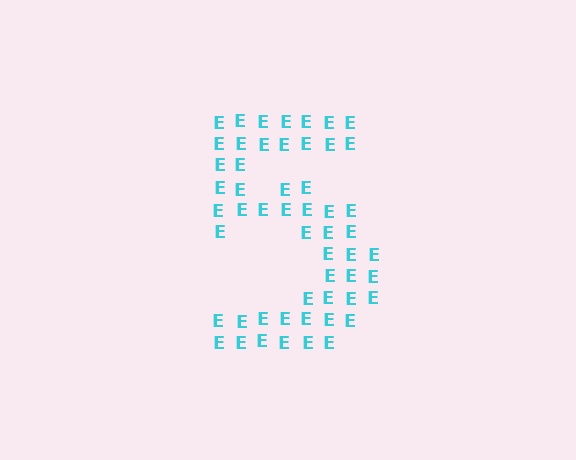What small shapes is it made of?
It is made of small letter E's.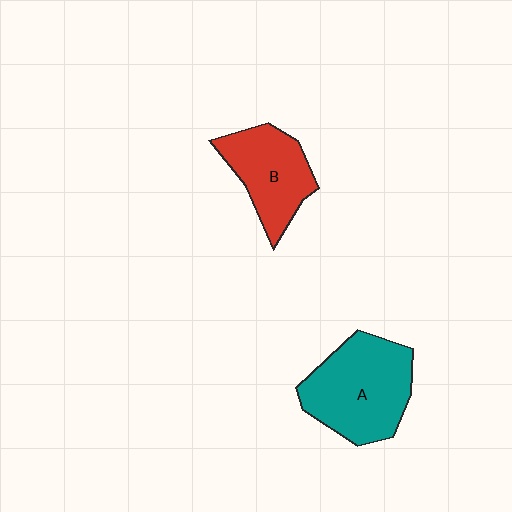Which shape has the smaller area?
Shape B (red).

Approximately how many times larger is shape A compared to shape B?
Approximately 1.4 times.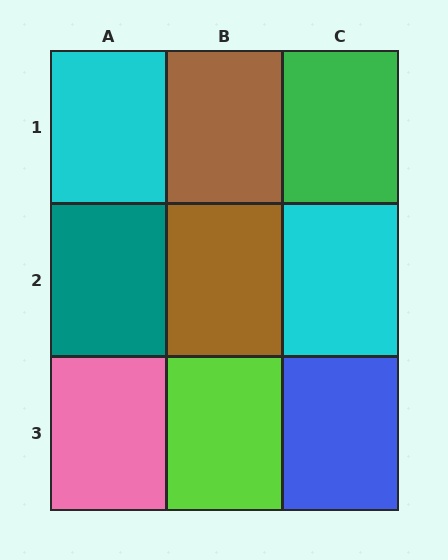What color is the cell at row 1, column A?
Cyan.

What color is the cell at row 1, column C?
Green.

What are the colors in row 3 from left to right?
Pink, lime, blue.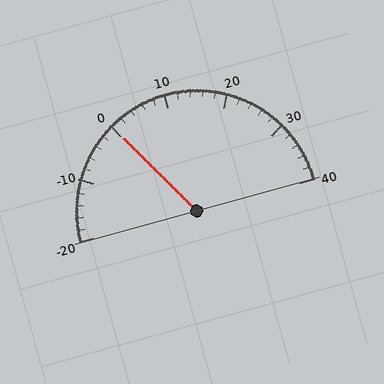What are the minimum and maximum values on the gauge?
The gauge ranges from -20 to 40.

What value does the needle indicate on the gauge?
The needle indicates approximately 0.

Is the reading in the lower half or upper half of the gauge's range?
The reading is in the lower half of the range (-20 to 40).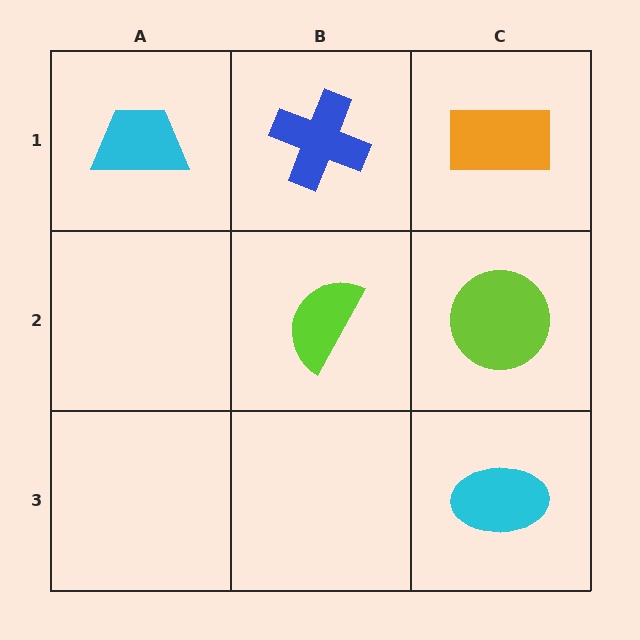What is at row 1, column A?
A cyan trapezoid.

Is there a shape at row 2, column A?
No, that cell is empty.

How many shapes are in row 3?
1 shape.